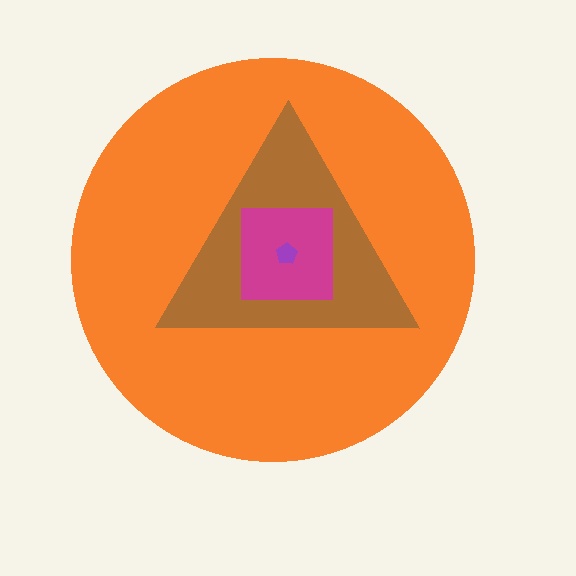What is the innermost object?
The purple pentagon.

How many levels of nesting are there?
4.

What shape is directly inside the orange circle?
The brown triangle.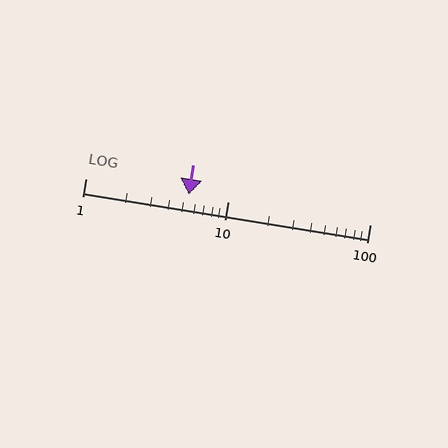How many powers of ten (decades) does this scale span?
The scale spans 2 decades, from 1 to 100.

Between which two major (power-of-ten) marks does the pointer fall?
The pointer is between 1 and 10.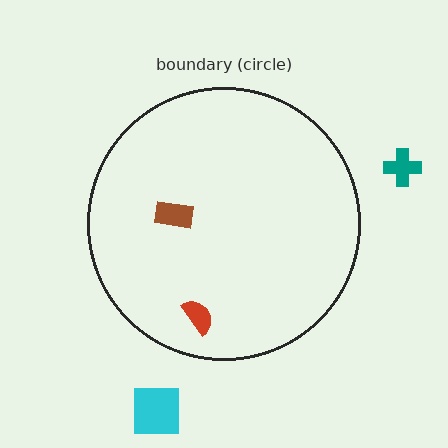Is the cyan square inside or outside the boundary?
Outside.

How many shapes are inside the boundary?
2 inside, 2 outside.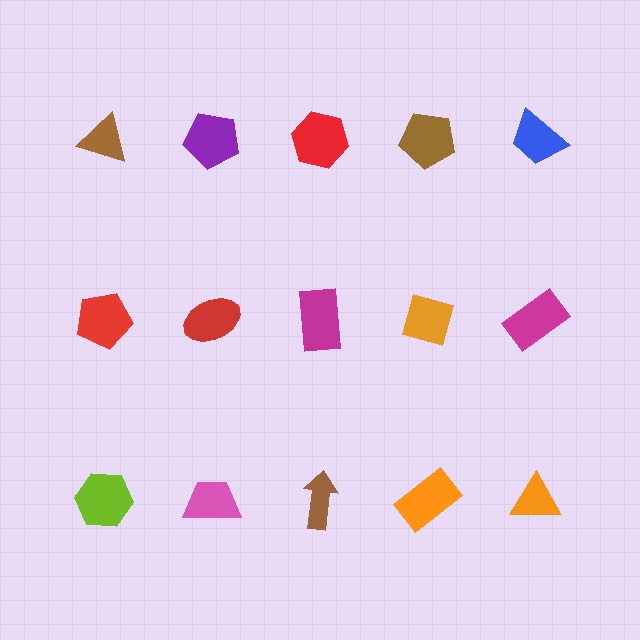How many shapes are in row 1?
5 shapes.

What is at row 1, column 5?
A blue trapezoid.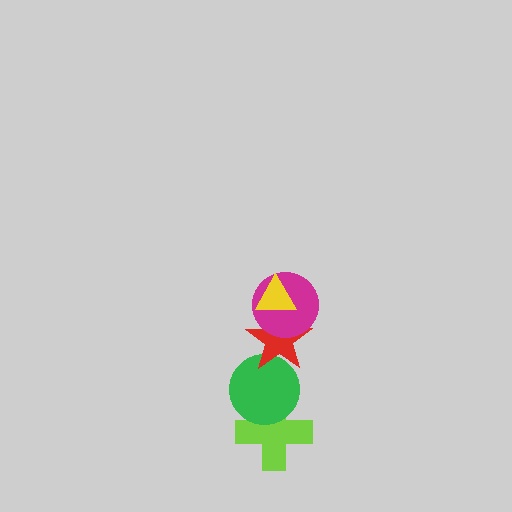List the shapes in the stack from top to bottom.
From top to bottom: the yellow triangle, the magenta circle, the red star, the green circle, the lime cross.